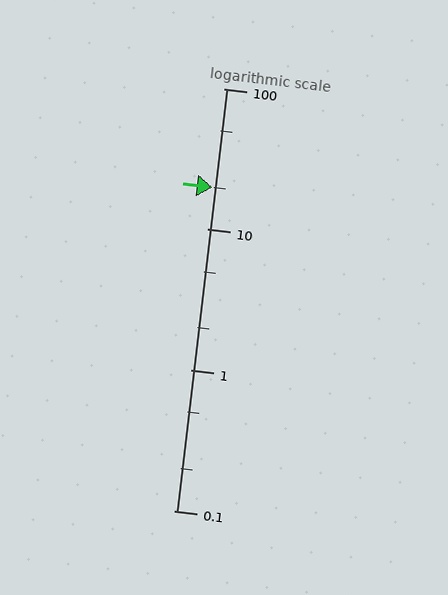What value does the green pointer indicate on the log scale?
The pointer indicates approximately 20.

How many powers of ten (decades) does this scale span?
The scale spans 3 decades, from 0.1 to 100.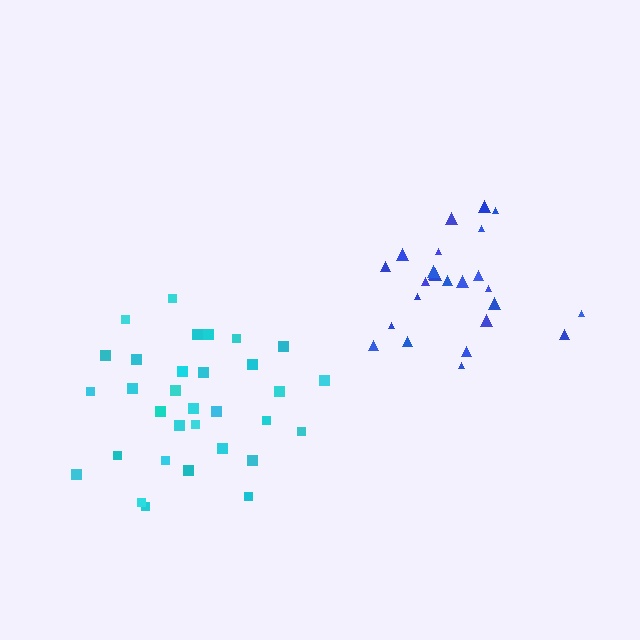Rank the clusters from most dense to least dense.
blue, cyan.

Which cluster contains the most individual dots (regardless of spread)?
Cyan (32).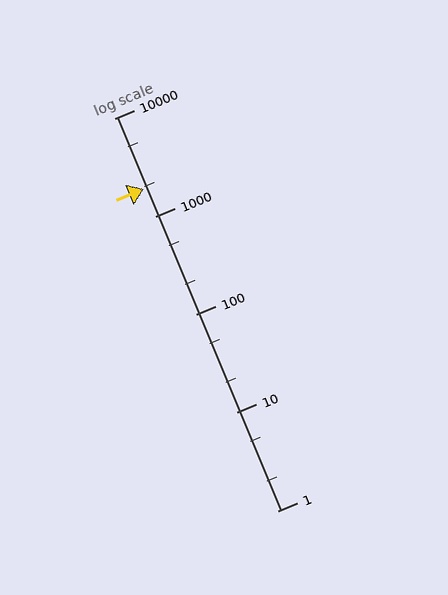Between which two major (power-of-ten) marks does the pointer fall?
The pointer is between 1000 and 10000.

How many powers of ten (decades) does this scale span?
The scale spans 4 decades, from 1 to 10000.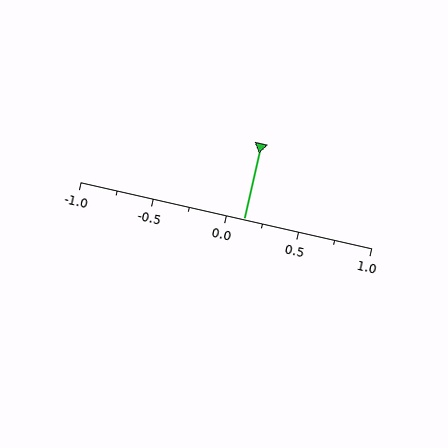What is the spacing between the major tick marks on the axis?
The major ticks are spaced 0.5 apart.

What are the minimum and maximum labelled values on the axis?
The axis runs from -1.0 to 1.0.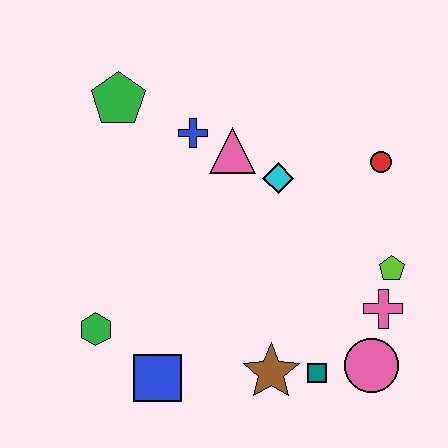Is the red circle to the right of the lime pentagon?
No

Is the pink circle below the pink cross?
Yes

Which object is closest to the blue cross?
The pink triangle is closest to the blue cross.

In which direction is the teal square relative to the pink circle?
The teal square is to the left of the pink circle.